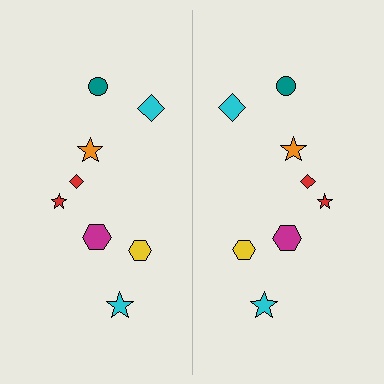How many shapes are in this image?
There are 16 shapes in this image.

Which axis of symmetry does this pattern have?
The pattern has a vertical axis of symmetry running through the center of the image.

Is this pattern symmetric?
Yes, this pattern has bilateral (reflection) symmetry.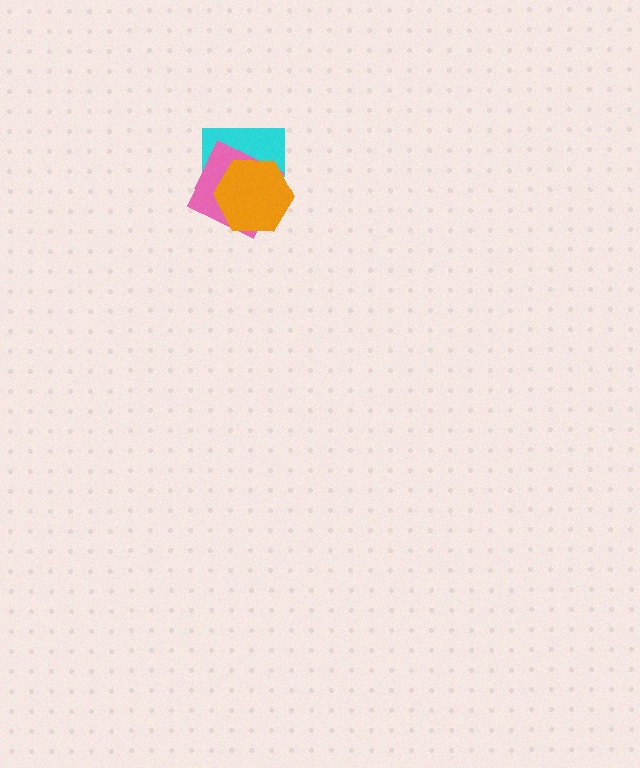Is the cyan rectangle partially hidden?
Yes, it is partially covered by another shape.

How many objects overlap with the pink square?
2 objects overlap with the pink square.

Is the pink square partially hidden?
Yes, it is partially covered by another shape.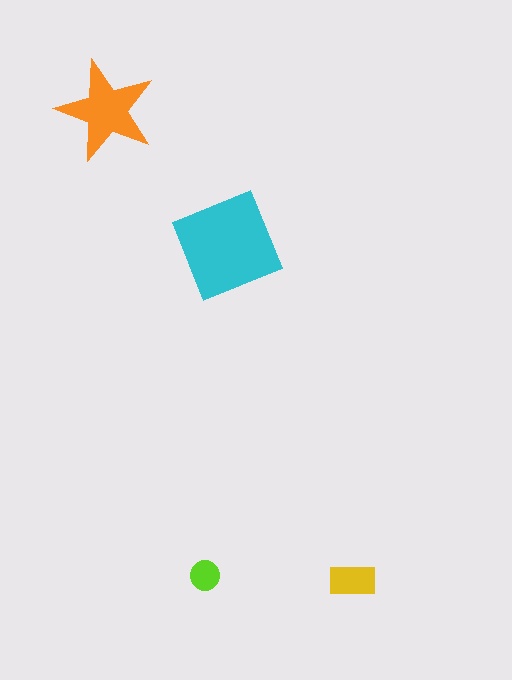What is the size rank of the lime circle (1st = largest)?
4th.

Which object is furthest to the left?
The orange star is leftmost.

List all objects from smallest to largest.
The lime circle, the yellow rectangle, the orange star, the cyan diamond.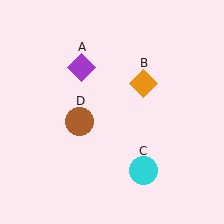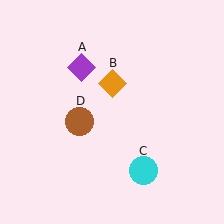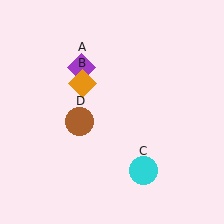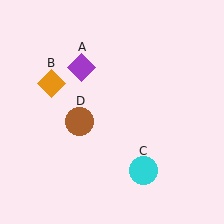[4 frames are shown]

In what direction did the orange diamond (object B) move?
The orange diamond (object B) moved left.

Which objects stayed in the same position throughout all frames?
Purple diamond (object A) and cyan circle (object C) and brown circle (object D) remained stationary.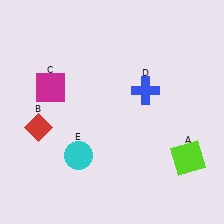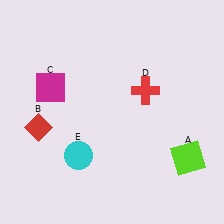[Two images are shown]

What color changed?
The cross (D) changed from blue in Image 1 to red in Image 2.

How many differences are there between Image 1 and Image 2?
There is 1 difference between the two images.